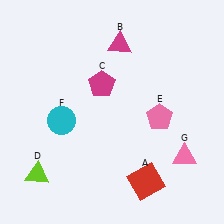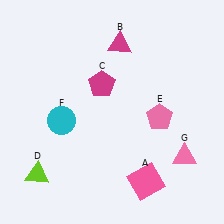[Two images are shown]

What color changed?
The square (A) changed from red in Image 1 to pink in Image 2.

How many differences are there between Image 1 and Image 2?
There is 1 difference between the two images.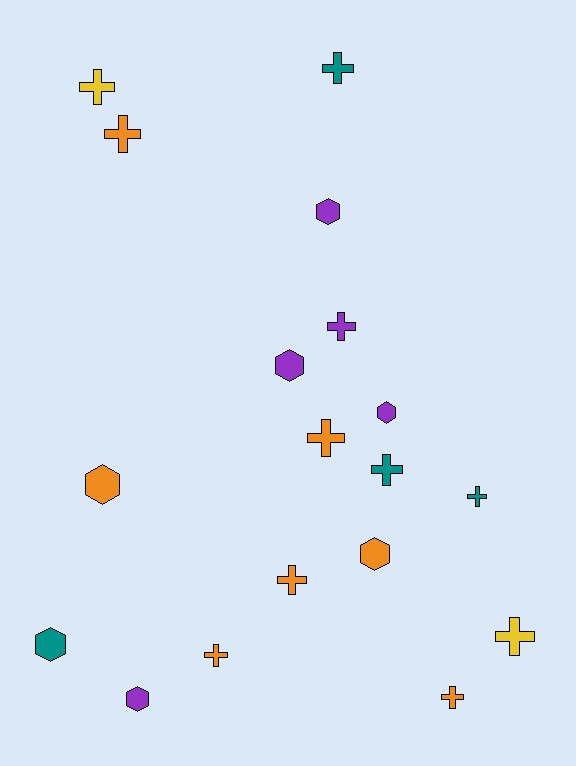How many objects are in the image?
There are 18 objects.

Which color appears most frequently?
Orange, with 7 objects.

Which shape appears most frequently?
Cross, with 11 objects.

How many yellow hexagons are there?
There are no yellow hexagons.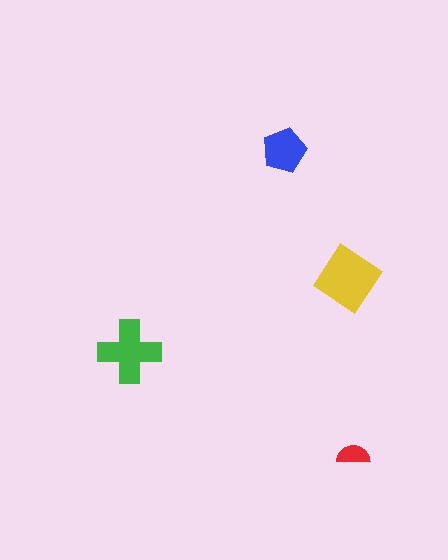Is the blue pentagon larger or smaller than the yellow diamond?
Smaller.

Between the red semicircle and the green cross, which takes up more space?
The green cross.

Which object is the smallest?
The red semicircle.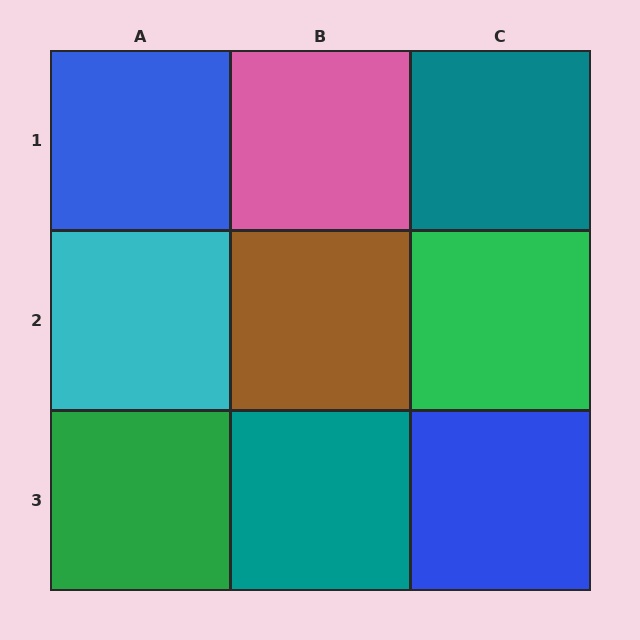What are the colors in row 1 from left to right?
Blue, pink, teal.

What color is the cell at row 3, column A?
Green.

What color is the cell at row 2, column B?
Brown.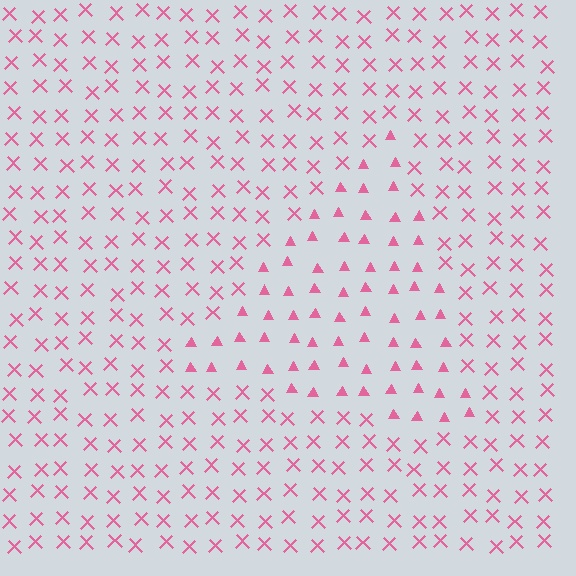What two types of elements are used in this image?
The image uses triangles inside the triangle region and X marks outside it.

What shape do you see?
I see a triangle.